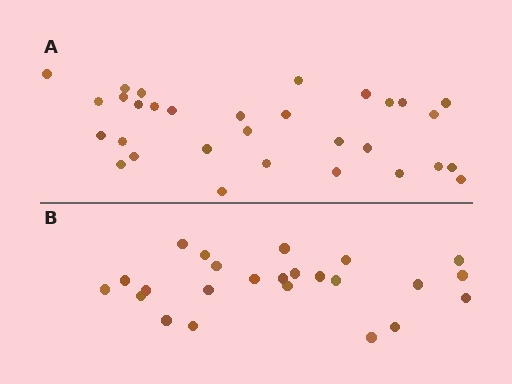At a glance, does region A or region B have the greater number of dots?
Region A (the top region) has more dots.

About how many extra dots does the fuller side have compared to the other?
Region A has roughly 8 or so more dots than region B.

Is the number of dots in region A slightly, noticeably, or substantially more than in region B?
Region A has noticeably more, but not dramatically so. The ratio is roughly 1.3 to 1.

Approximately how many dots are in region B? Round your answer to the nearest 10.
About 20 dots. (The exact count is 24, which rounds to 20.)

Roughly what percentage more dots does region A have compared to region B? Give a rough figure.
About 30% more.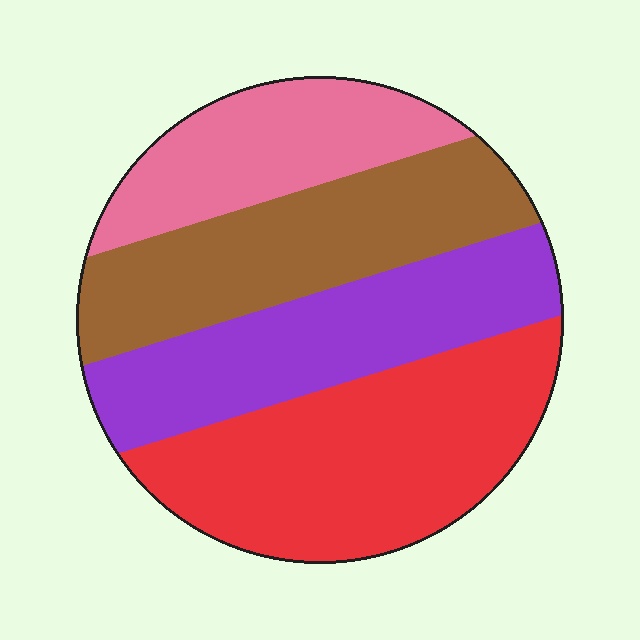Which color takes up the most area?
Red, at roughly 35%.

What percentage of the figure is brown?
Brown covers 25% of the figure.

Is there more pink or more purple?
Purple.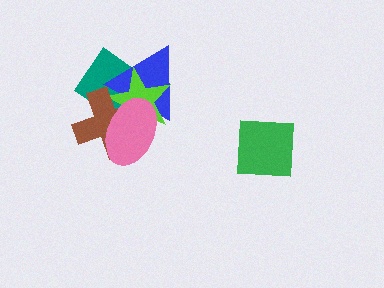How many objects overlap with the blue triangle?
4 objects overlap with the blue triangle.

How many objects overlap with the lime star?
4 objects overlap with the lime star.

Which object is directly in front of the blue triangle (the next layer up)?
The lime star is directly in front of the blue triangle.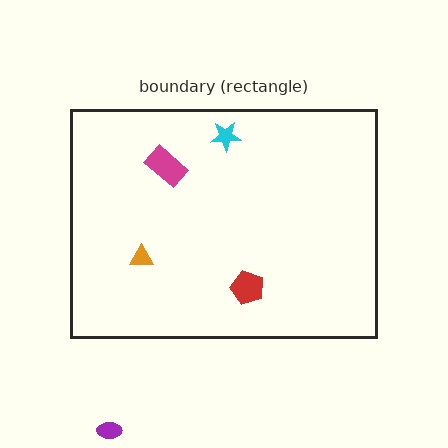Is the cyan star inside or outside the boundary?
Inside.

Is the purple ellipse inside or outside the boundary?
Outside.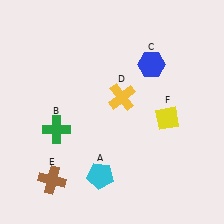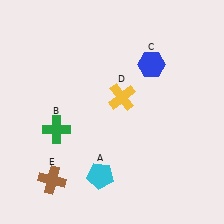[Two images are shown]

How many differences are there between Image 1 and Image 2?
There is 1 difference between the two images.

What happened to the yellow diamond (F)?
The yellow diamond (F) was removed in Image 2. It was in the bottom-right area of Image 1.